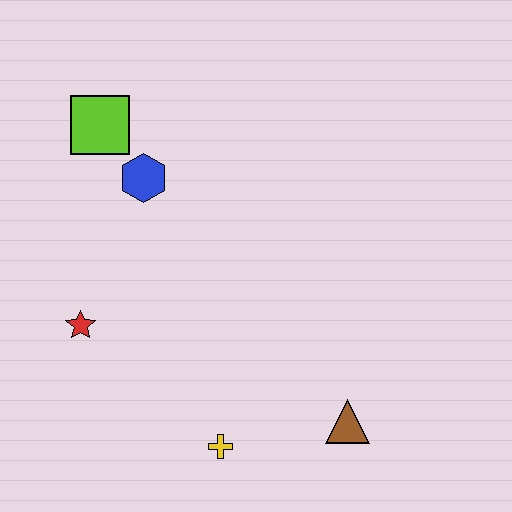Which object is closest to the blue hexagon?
The lime square is closest to the blue hexagon.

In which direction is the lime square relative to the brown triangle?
The lime square is above the brown triangle.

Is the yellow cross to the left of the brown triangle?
Yes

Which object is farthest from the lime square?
The brown triangle is farthest from the lime square.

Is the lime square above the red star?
Yes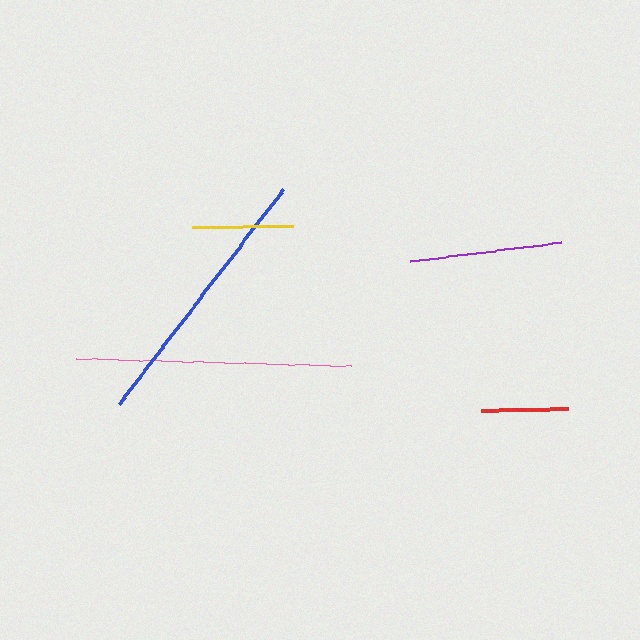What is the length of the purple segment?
The purple segment is approximately 152 pixels long.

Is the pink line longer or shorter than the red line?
The pink line is longer than the red line.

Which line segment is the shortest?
The red line is the shortest at approximately 87 pixels.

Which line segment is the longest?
The pink line is the longest at approximately 274 pixels.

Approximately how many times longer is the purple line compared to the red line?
The purple line is approximately 1.7 times the length of the red line.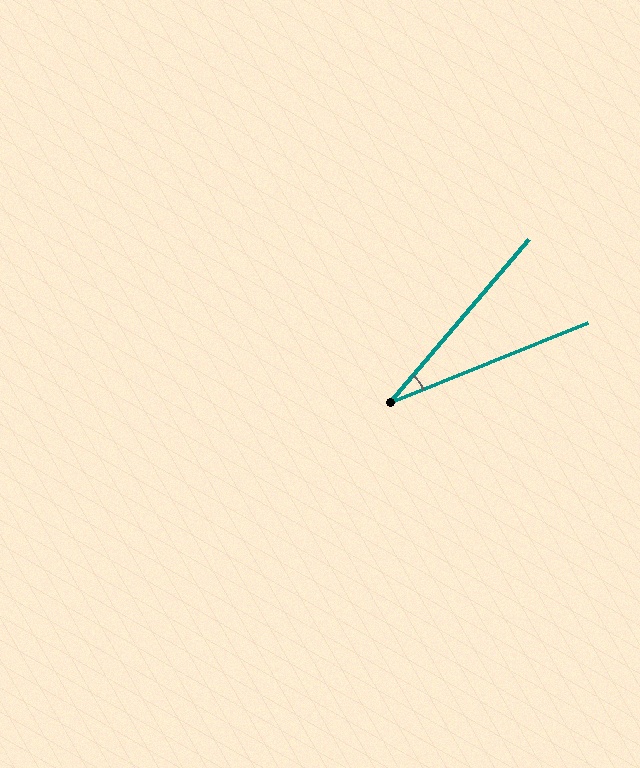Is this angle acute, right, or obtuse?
It is acute.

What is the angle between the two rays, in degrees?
Approximately 28 degrees.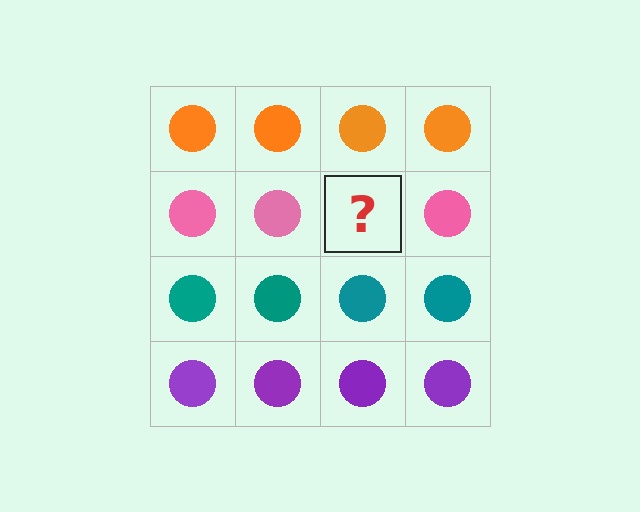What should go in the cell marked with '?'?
The missing cell should contain a pink circle.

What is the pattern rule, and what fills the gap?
The rule is that each row has a consistent color. The gap should be filled with a pink circle.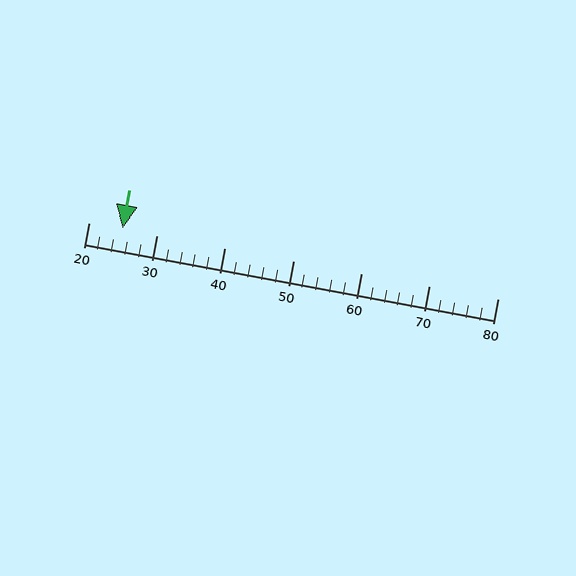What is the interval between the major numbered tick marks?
The major tick marks are spaced 10 units apart.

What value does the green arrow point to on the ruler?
The green arrow points to approximately 25.